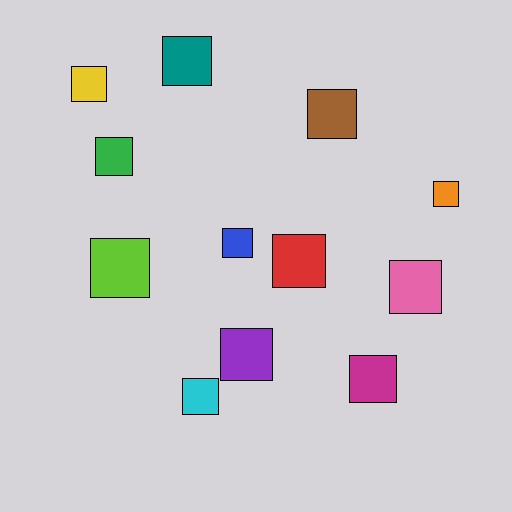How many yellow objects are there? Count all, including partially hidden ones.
There is 1 yellow object.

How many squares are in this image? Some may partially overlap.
There are 12 squares.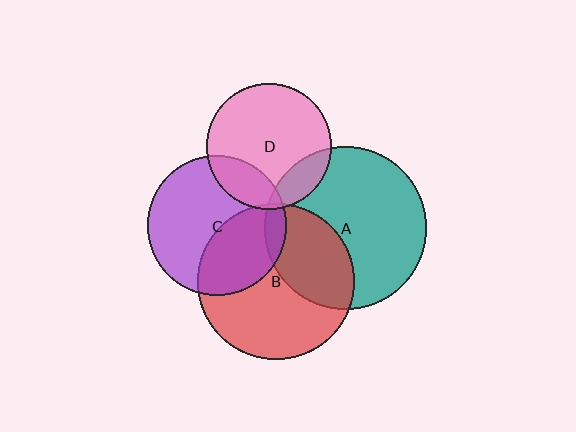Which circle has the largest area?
Circle A (teal).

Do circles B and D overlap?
Yes.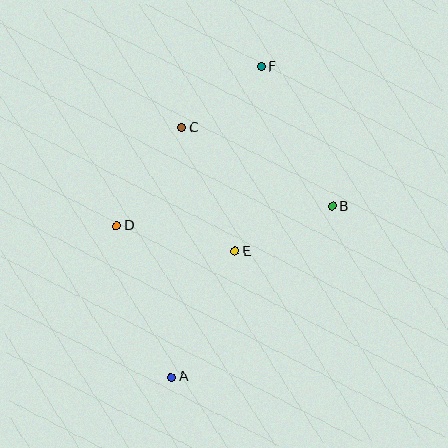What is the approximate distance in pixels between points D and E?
The distance between D and E is approximately 121 pixels.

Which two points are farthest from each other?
Points A and F are farthest from each other.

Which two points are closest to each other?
Points C and F are closest to each other.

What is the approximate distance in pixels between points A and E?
The distance between A and E is approximately 141 pixels.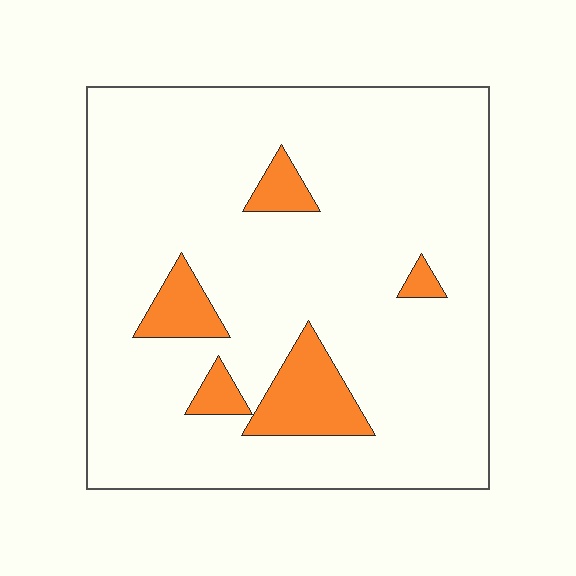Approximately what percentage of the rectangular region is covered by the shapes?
Approximately 10%.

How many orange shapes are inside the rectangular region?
5.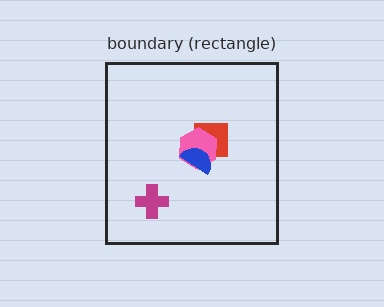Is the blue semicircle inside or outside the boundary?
Inside.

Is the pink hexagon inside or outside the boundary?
Inside.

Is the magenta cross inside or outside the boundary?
Inside.